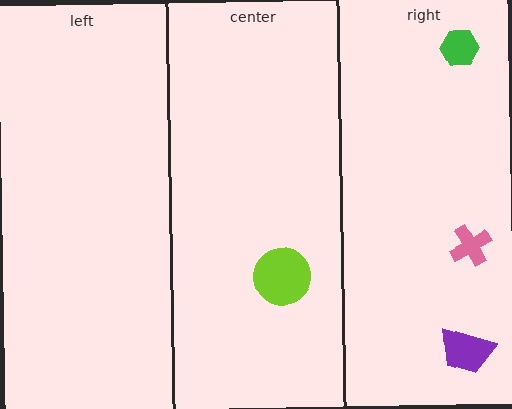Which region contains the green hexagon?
The right region.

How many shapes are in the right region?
3.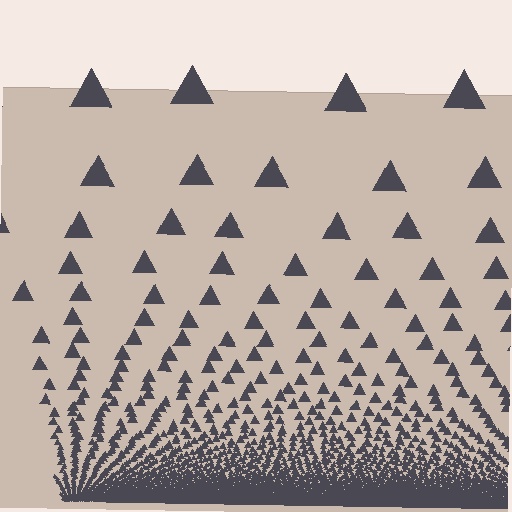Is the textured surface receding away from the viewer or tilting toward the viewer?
The surface appears to tilt toward the viewer. Texture elements get larger and sparser toward the top.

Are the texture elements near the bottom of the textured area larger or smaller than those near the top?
Smaller. The gradient is inverted — elements near the bottom are smaller and denser.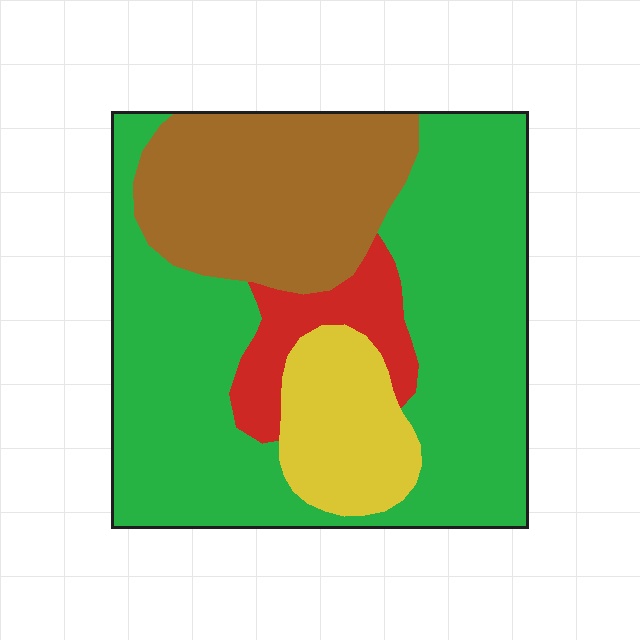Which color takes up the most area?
Green, at roughly 55%.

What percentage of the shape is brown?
Brown covers about 25% of the shape.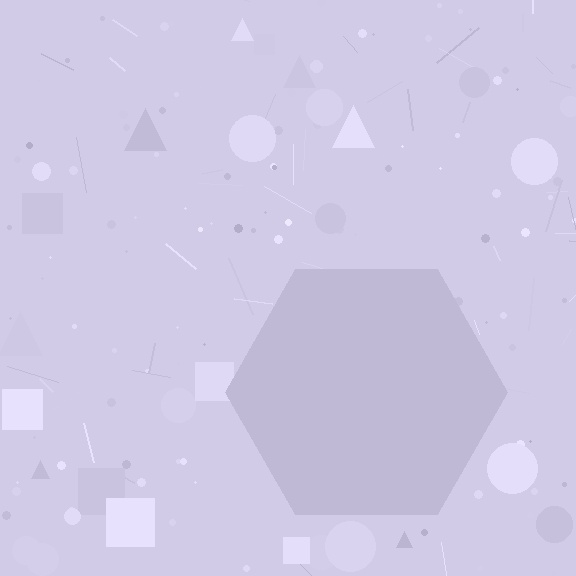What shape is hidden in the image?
A hexagon is hidden in the image.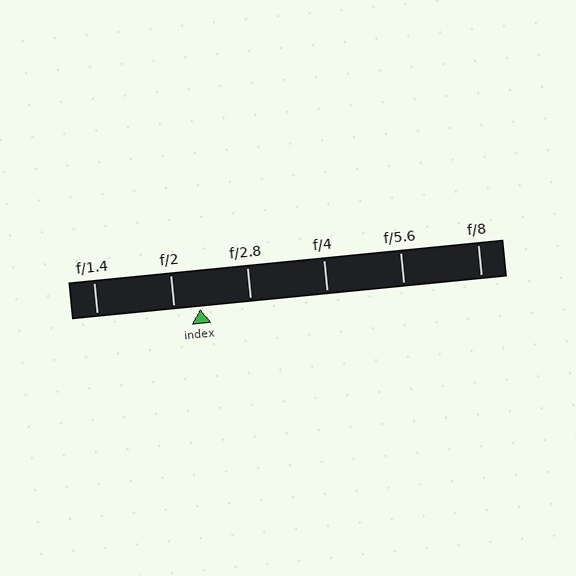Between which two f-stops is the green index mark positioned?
The index mark is between f/2 and f/2.8.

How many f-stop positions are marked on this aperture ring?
There are 6 f-stop positions marked.